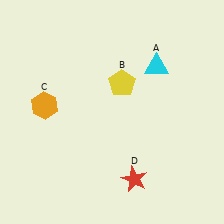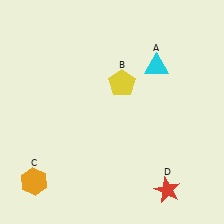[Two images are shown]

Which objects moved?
The objects that moved are: the orange hexagon (C), the red star (D).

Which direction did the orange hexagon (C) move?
The orange hexagon (C) moved down.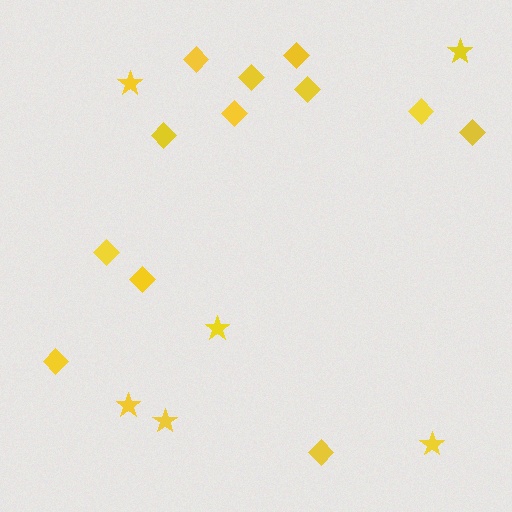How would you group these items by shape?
There are 2 groups: one group of diamonds (12) and one group of stars (6).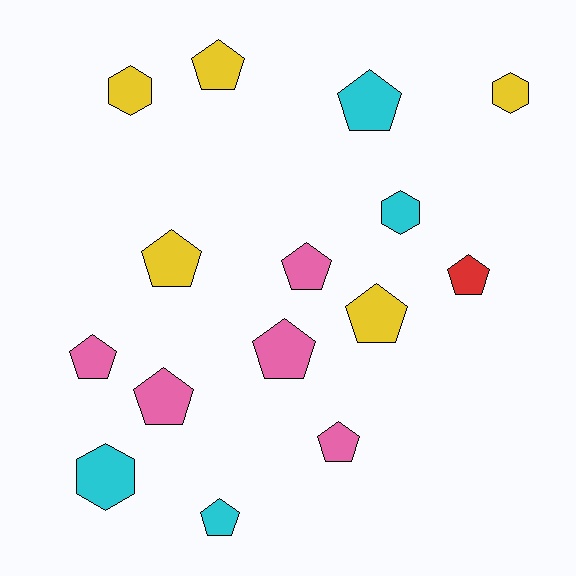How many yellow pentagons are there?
There are 3 yellow pentagons.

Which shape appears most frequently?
Pentagon, with 11 objects.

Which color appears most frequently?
Pink, with 5 objects.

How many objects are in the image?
There are 15 objects.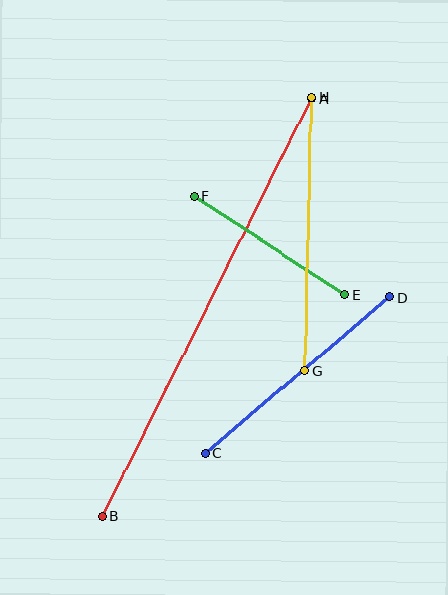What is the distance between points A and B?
The distance is approximately 467 pixels.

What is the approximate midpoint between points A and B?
The midpoint is at approximately (207, 307) pixels.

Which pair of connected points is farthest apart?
Points A and B are farthest apart.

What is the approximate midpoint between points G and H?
The midpoint is at approximately (308, 234) pixels.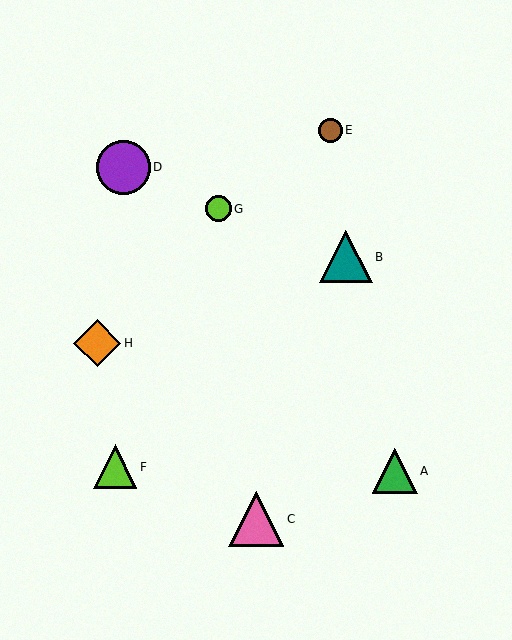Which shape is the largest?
The pink triangle (labeled C) is the largest.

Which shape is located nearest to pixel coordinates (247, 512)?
The pink triangle (labeled C) at (256, 519) is nearest to that location.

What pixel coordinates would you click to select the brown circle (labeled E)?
Click at (330, 130) to select the brown circle E.